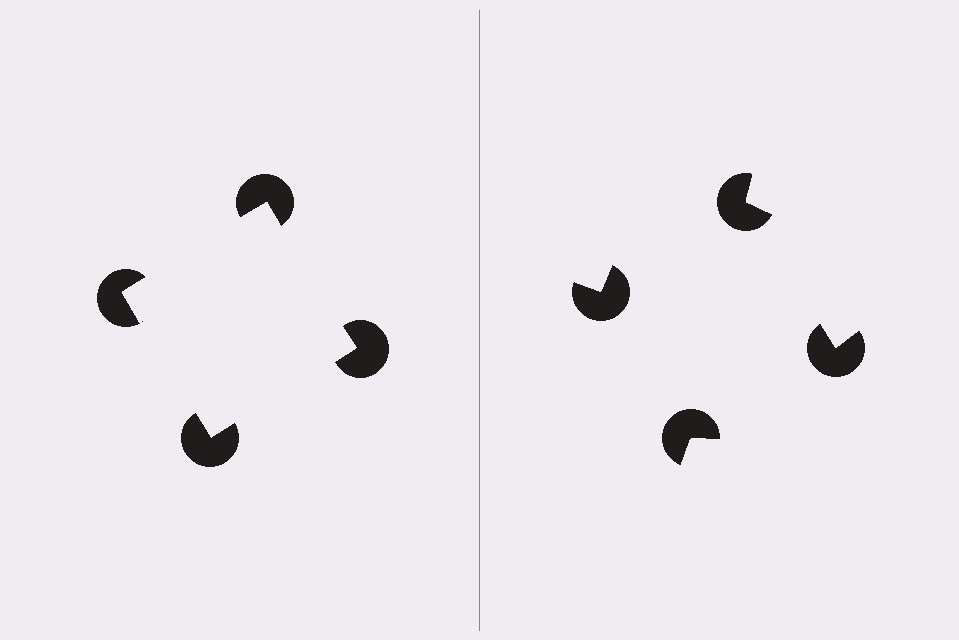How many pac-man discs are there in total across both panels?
8 — 4 on each side.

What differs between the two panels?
The pac-man discs are positioned identically on both sides; only the wedge orientations differ. On the left they align to a square; on the right they are misaligned.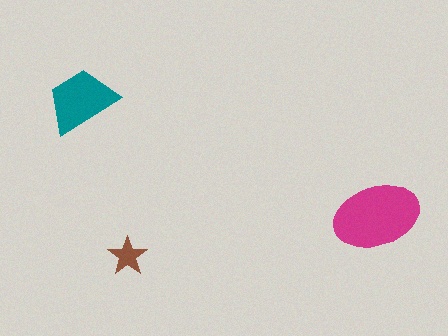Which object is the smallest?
The brown star.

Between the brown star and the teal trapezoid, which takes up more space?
The teal trapezoid.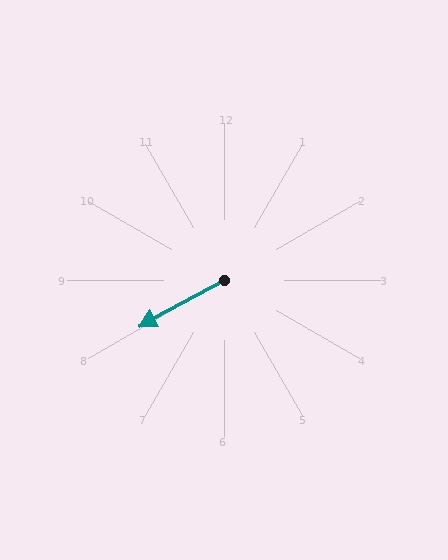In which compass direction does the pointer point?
Southwest.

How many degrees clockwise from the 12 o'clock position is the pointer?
Approximately 241 degrees.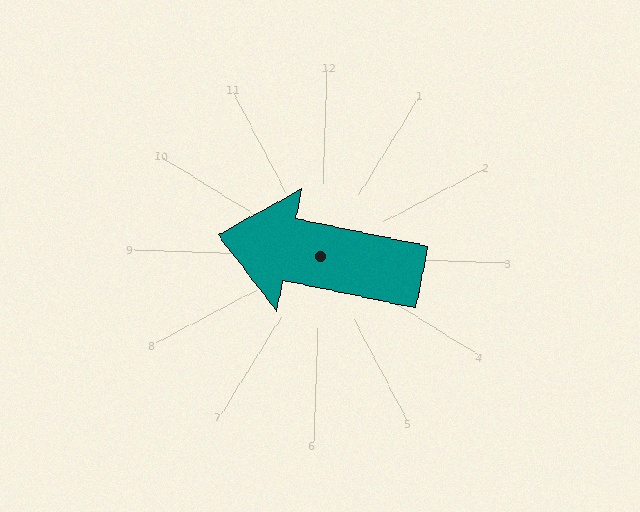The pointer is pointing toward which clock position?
Roughly 9 o'clock.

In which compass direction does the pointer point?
West.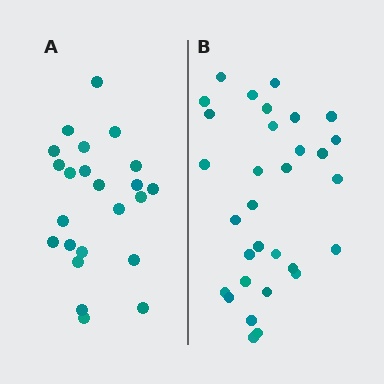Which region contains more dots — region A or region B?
Region B (the right region) has more dots.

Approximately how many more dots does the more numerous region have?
Region B has roughly 8 or so more dots than region A.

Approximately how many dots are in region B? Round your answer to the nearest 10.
About 30 dots. (The exact count is 31, which rounds to 30.)